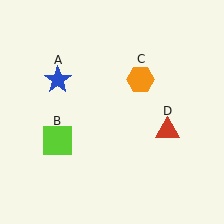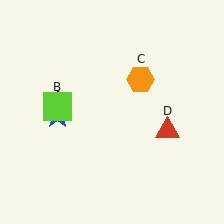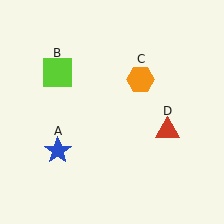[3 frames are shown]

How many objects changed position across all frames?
2 objects changed position: blue star (object A), lime square (object B).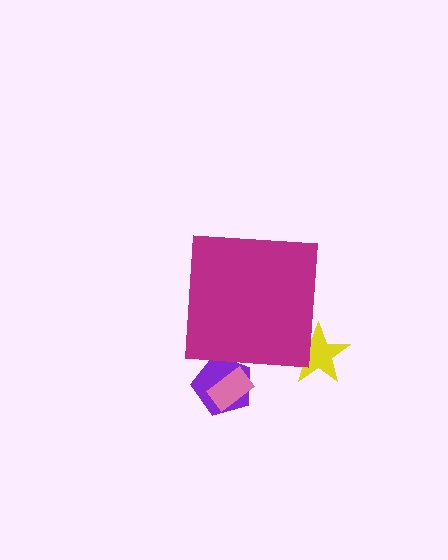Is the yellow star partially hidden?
Yes, the yellow star is partially hidden behind the magenta square.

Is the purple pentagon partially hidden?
Yes, the purple pentagon is partially hidden behind the magenta square.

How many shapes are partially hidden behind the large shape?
3 shapes are partially hidden.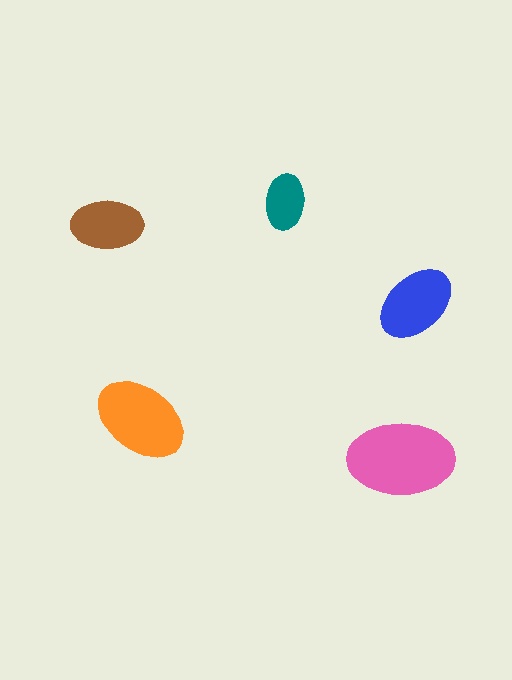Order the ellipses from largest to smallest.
the pink one, the orange one, the blue one, the brown one, the teal one.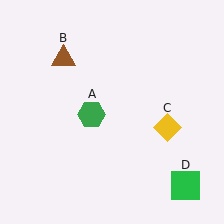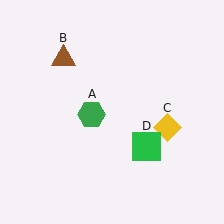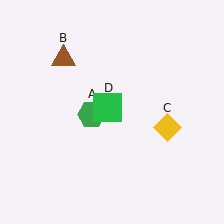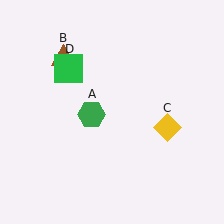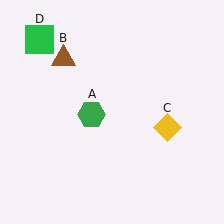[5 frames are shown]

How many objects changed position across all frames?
1 object changed position: green square (object D).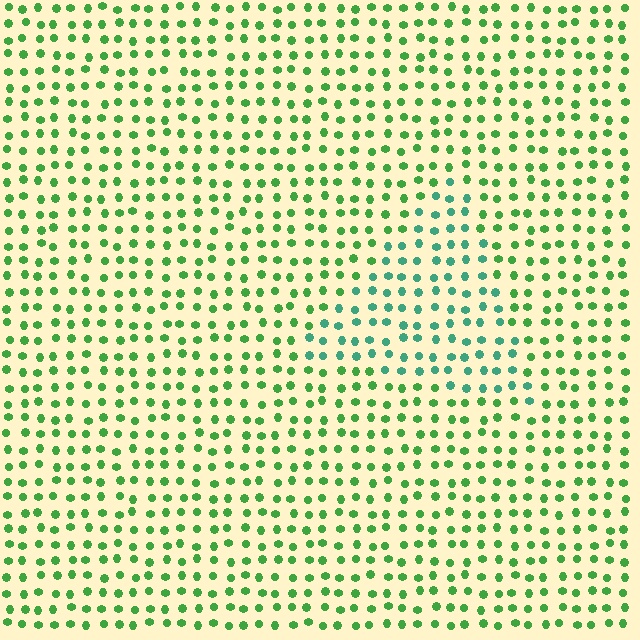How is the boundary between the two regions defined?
The boundary is defined purely by a slight shift in hue (about 38 degrees). Spacing, size, and orientation are identical on both sides.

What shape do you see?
I see a triangle.